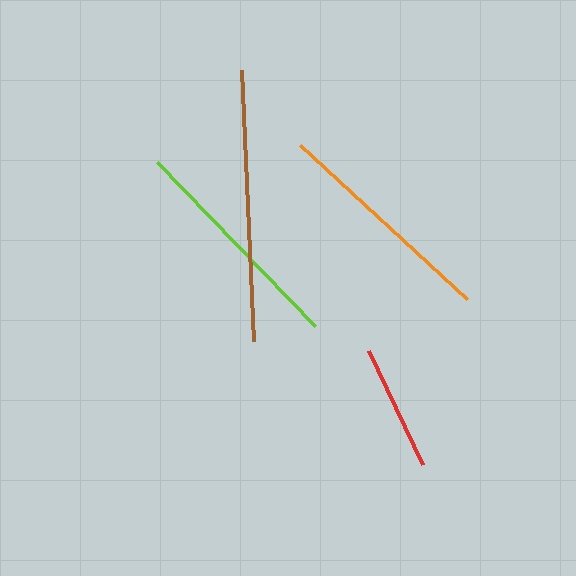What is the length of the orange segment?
The orange segment is approximately 227 pixels long.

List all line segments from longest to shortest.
From longest to shortest: brown, lime, orange, red.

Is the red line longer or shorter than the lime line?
The lime line is longer than the red line.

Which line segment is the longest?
The brown line is the longest at approximately 272 pixels.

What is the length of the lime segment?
The lime segment is approximately 228 pixels long.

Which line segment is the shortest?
The red line is the shortest at approximately 125 pixels.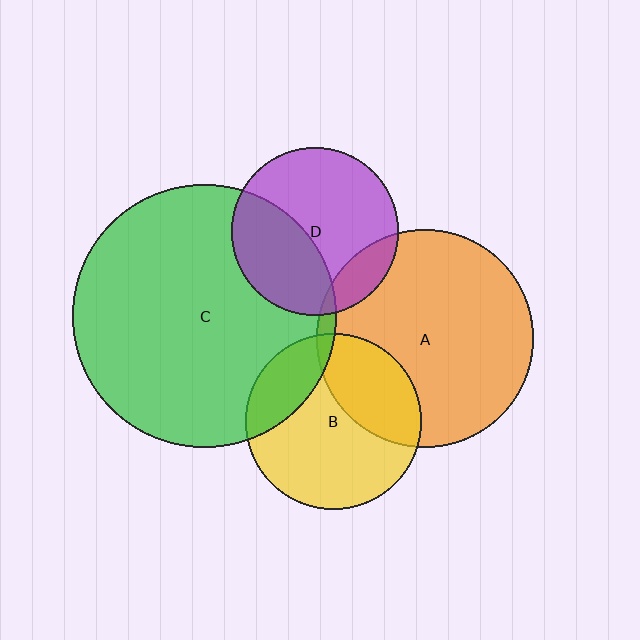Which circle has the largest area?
Circle C (green).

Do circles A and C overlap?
Yes.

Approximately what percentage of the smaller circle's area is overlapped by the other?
Approximately 5%.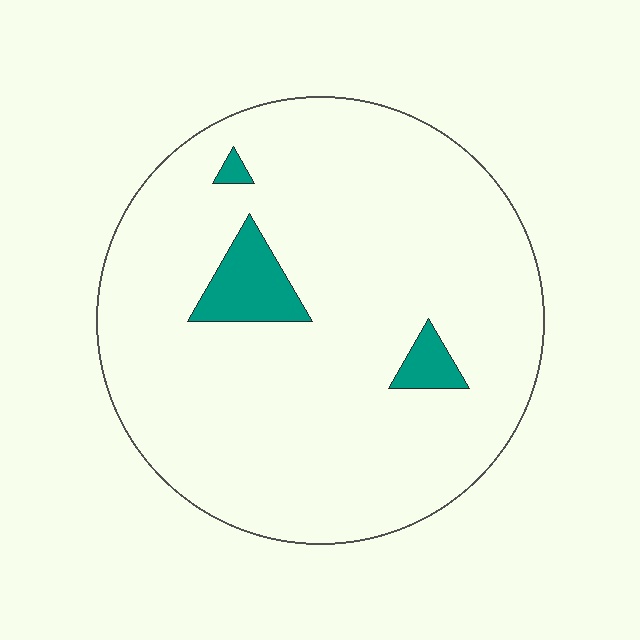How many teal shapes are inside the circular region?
3.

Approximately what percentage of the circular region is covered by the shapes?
Approximately 5%.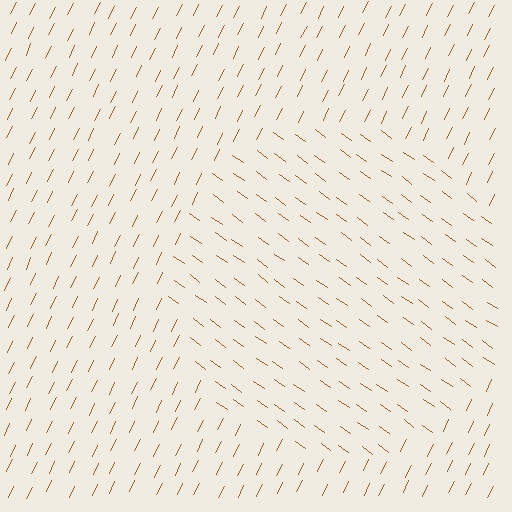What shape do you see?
I see a circle.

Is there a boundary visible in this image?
Yes, there is a texture boundary formed by a change in line orientation.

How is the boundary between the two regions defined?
The boundary is defined purely by a change in line orientation (approximately 80 degrees difference). All lines are the same color and thickness.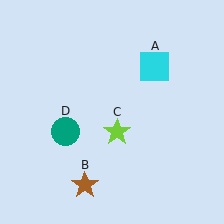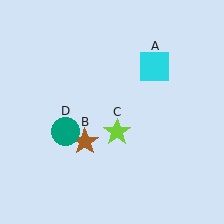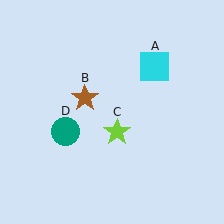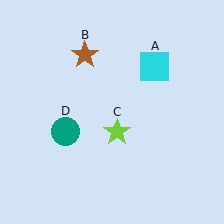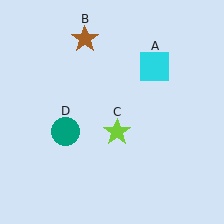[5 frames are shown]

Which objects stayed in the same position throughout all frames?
Cyan square (object A) and lime star (object C) and teal circle (object D) remained stationary.